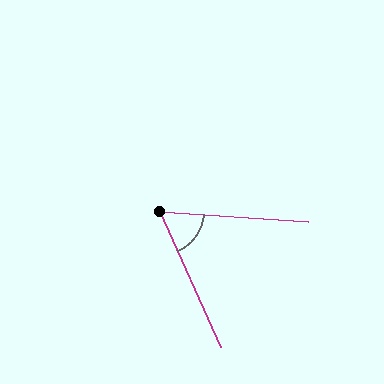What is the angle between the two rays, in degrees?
Approximately 62 degrees.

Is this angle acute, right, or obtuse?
It is acute.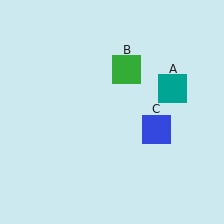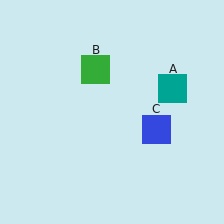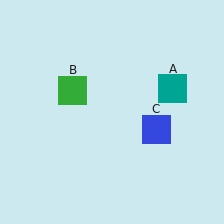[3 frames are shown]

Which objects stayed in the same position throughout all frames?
Teal square (object A) and blue square (object C) remained stationary.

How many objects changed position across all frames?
1 object changed position: green square (object B).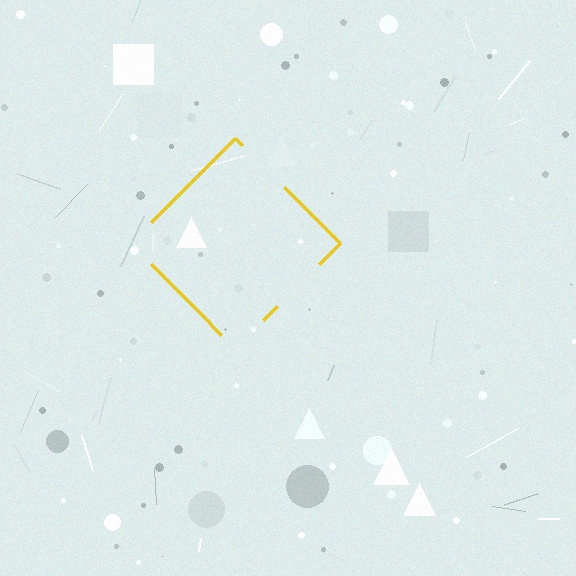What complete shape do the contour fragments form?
The contour fragments form a diamond.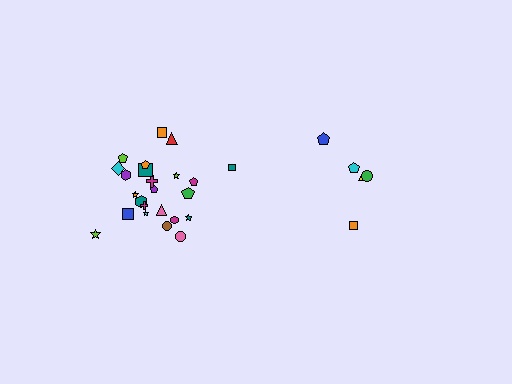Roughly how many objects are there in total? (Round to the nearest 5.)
Roughly 30 objects in total.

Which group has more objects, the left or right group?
The left group.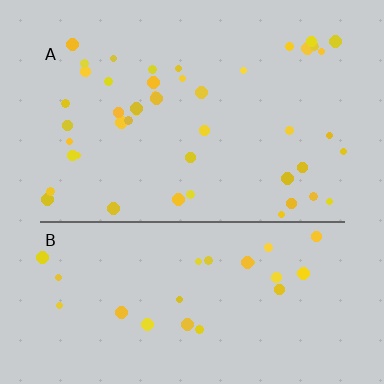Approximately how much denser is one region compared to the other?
Approximately 1.8× — region A over region B.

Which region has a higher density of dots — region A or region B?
A (the top).